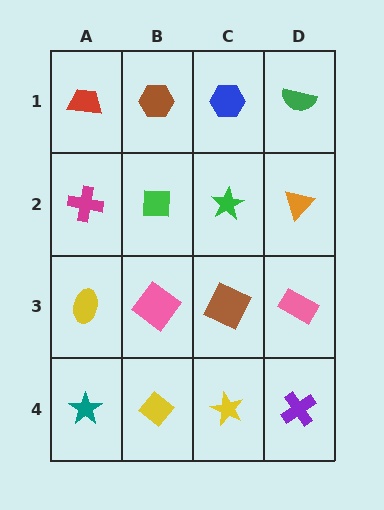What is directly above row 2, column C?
A blue hexagon.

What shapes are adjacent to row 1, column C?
A green star (row 2, column C), a brown hexagon (row 1, column B), a green semicircle (row 1, column D).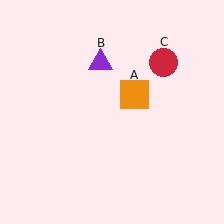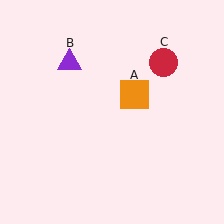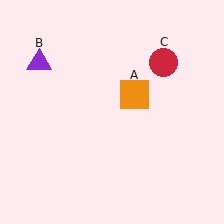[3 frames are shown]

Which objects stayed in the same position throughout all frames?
Orange square (object A) and red circle (object C) remained stationary.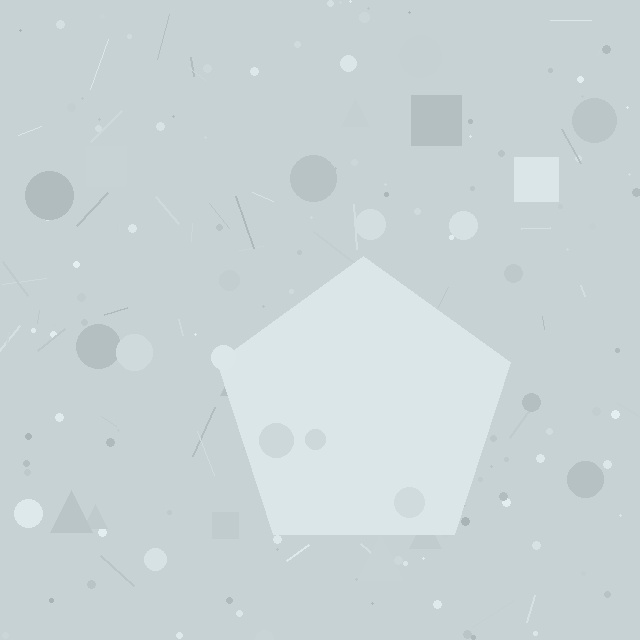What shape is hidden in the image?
A pentagon is hidden in the image.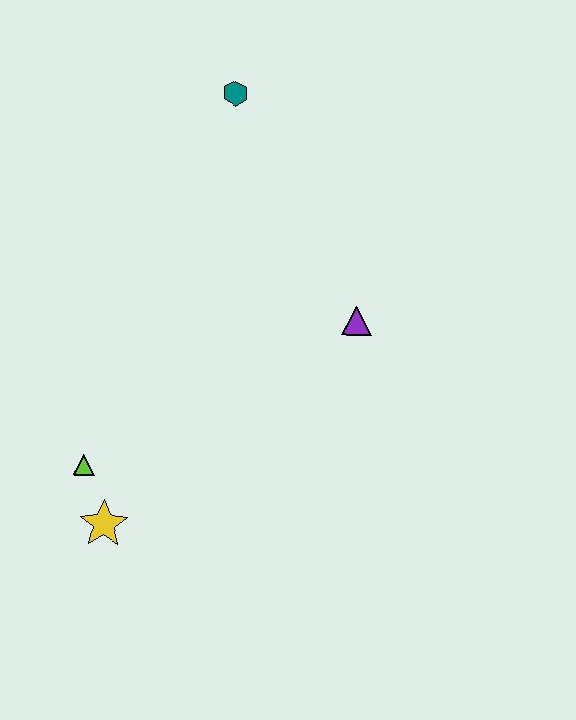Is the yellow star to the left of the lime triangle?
No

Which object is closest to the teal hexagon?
The purple triangle is closest to the teal hexagon.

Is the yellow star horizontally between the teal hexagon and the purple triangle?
No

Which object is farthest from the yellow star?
The teal hexagon is farthest from the yellow star.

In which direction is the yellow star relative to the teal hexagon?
The yellow star is below the teal hexagon.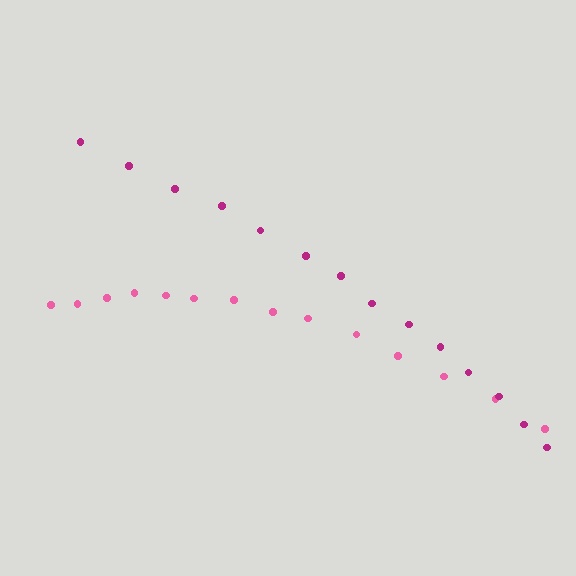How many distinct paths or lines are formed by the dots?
There are 2 distinct paths.